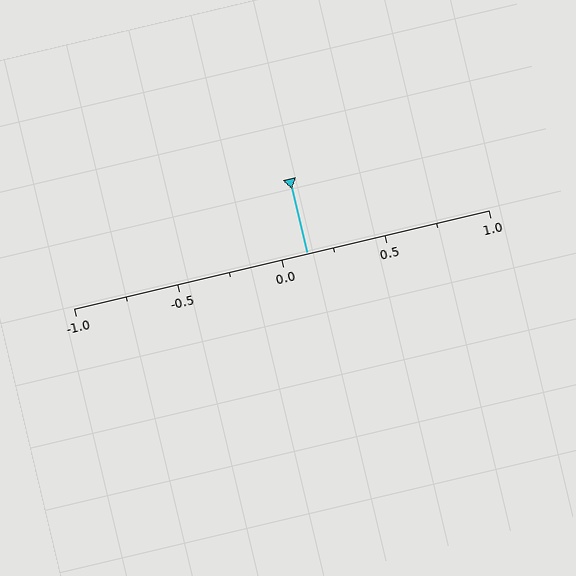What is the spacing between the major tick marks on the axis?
The major ticks are spaced 0.5 apart.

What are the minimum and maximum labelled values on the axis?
The axis runs from -1.0 to 1.0.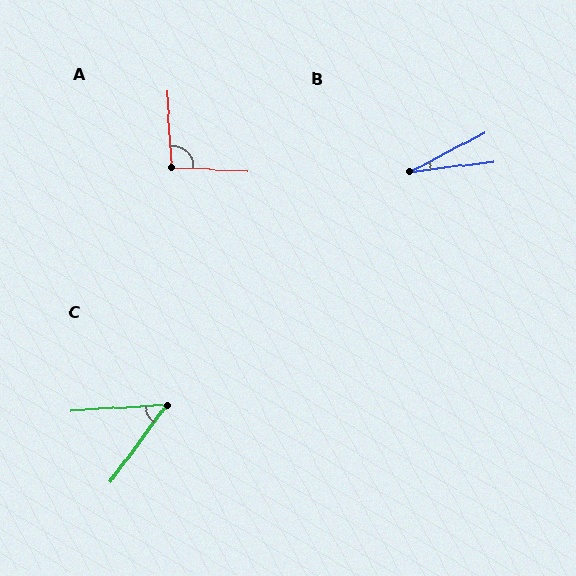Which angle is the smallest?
B, at approximately 20 degrees.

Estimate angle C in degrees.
Approximately 50 degrees.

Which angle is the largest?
A, at approximately 96 degrees.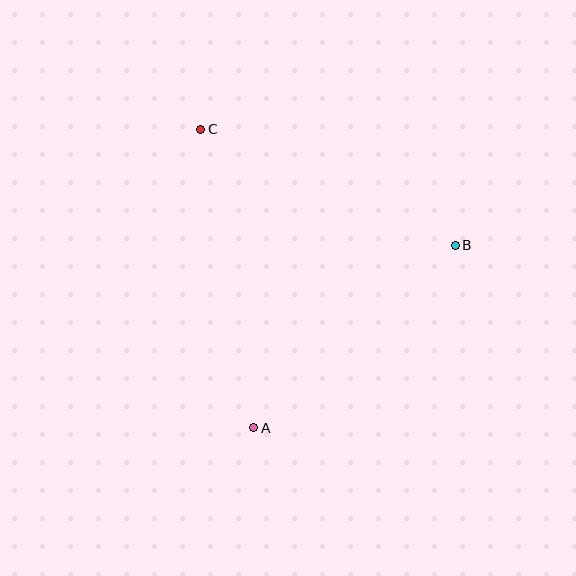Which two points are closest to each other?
Points A and B are closest to each other.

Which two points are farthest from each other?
Points A and C are farthest from each other.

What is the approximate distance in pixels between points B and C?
The distance between B and C is approximately 280 pixels.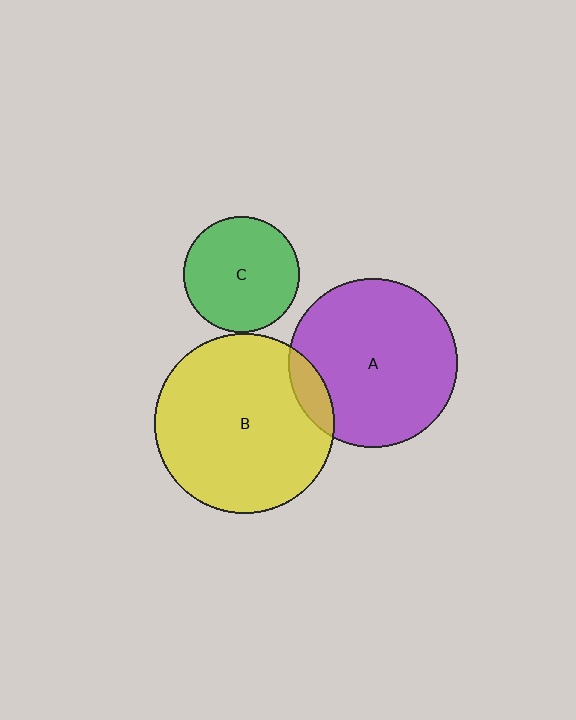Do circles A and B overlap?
Yes.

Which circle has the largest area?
Circle B (yellow).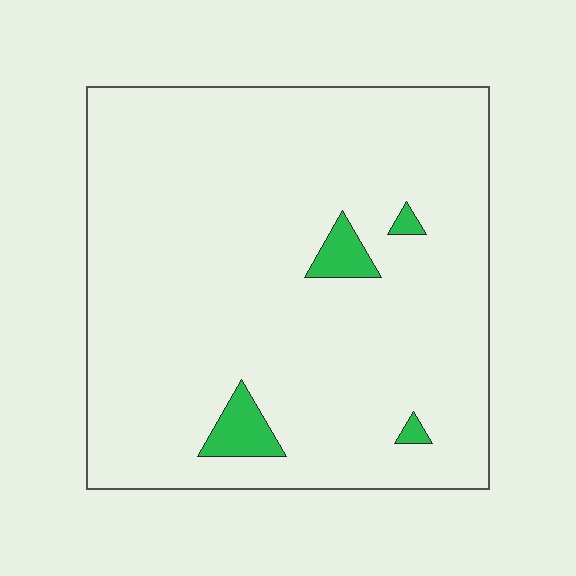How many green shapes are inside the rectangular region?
4.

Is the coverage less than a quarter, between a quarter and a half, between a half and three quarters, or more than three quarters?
Less than a quarter.